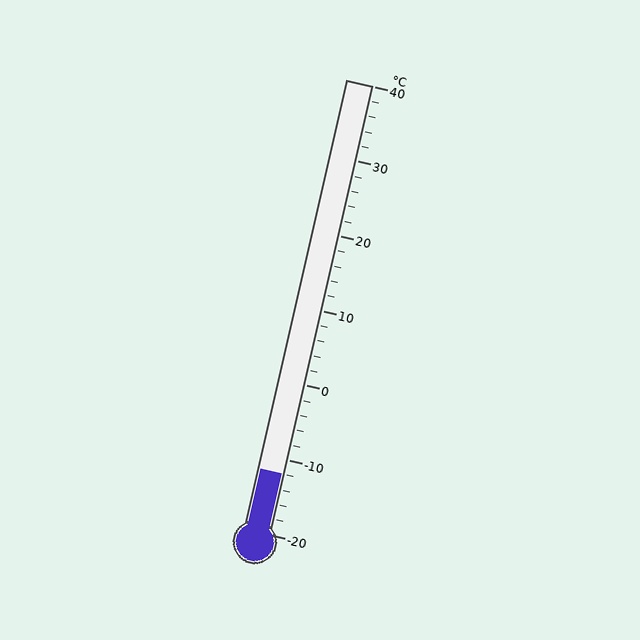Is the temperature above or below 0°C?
The temperature is below 0°C.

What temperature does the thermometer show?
The thermometer shows approximately -12°C.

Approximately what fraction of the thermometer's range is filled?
The thermometer is filled to approximately 15% of its range.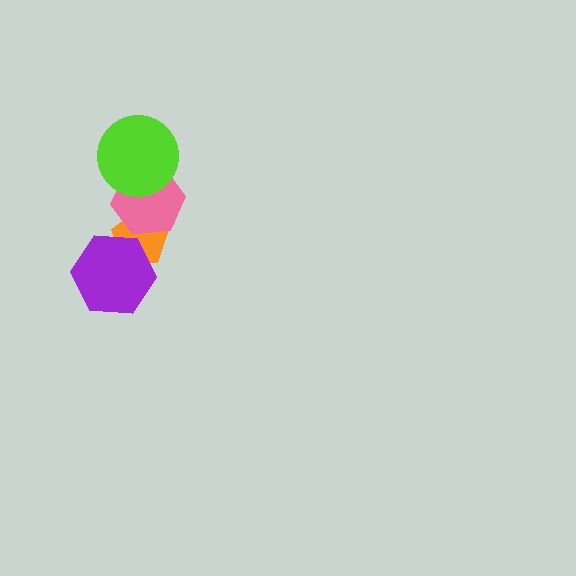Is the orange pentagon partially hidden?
Yes, it is partially covered by another shape.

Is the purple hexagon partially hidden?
No, no other shape covers it.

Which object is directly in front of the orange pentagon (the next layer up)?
The pink hexagon is directly in front of the orange pentagon.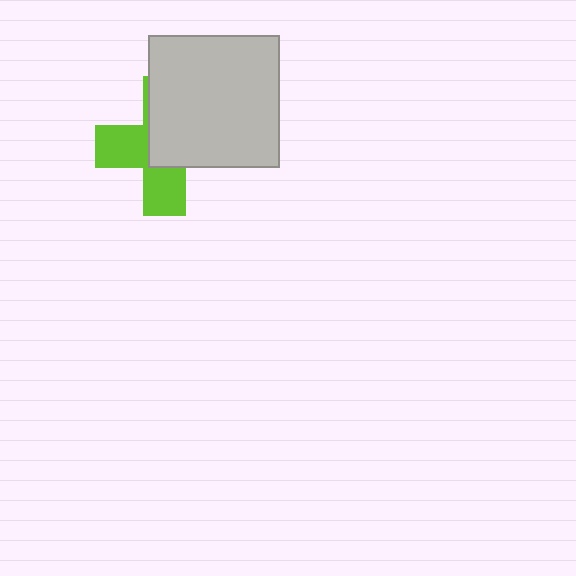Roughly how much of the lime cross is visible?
A small part of it is visible (roughly 44%).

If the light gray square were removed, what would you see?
You would see the complete lime cross.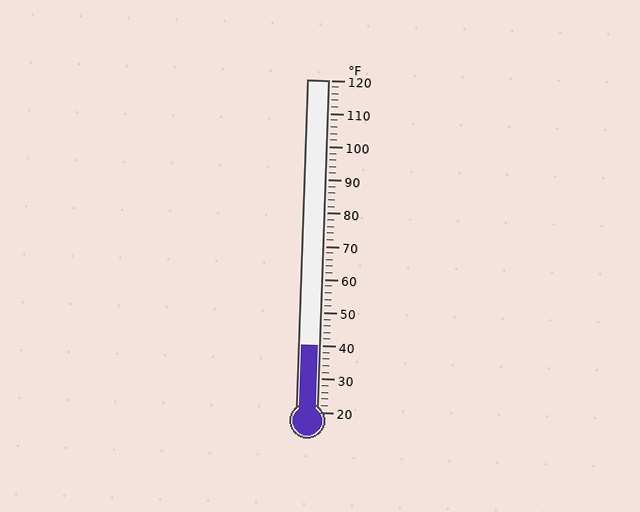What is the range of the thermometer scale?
The thermometer scale ranges from 20°F to 120°F.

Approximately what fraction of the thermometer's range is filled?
The thermometer is filled to approximately 20% of its range.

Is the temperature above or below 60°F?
The temperature is below 60°F.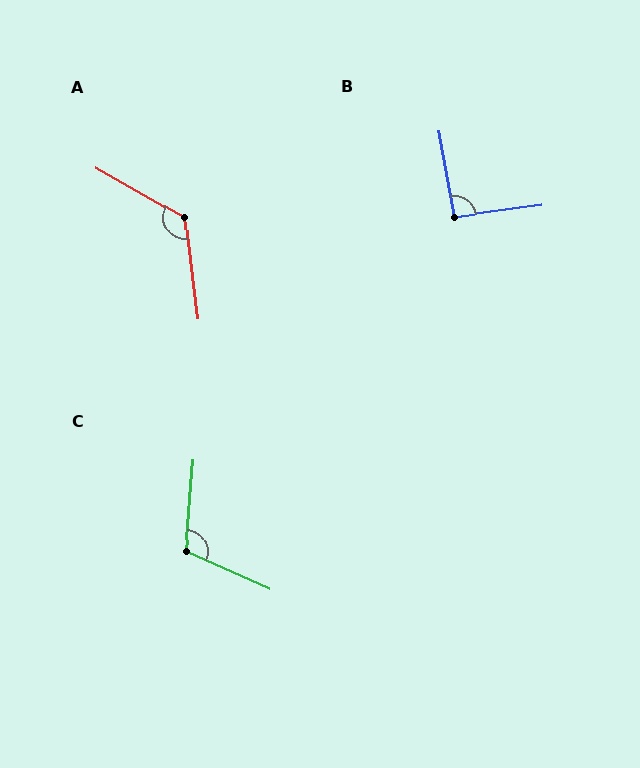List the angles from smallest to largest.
B (93°), C (109°), A (127°).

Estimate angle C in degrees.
Approximately 109 degrees.